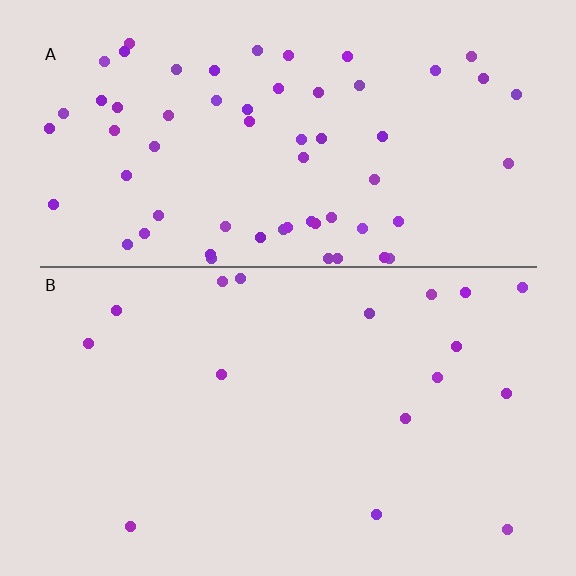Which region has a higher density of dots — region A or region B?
A (the top).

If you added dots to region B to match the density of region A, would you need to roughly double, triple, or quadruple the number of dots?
Approximately quadruple.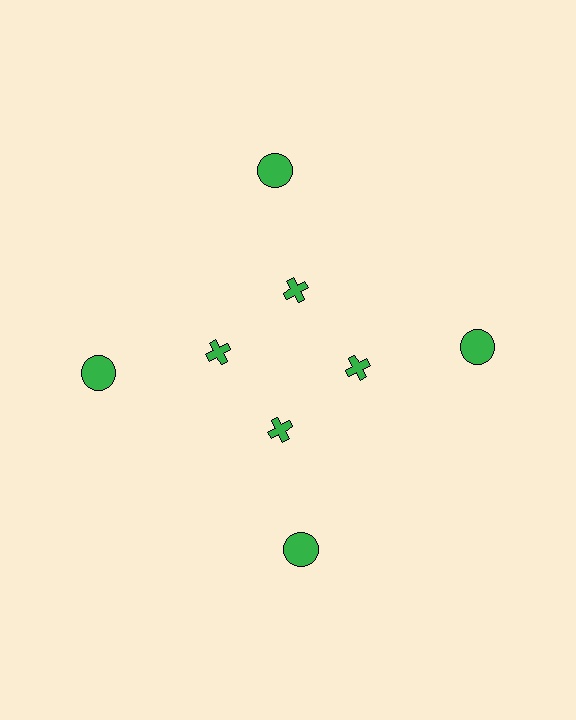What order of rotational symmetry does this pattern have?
This pattern has 4-fold rotational symmetry.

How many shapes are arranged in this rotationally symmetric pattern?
There are 8 shapes, arranged in 4 groups of 2.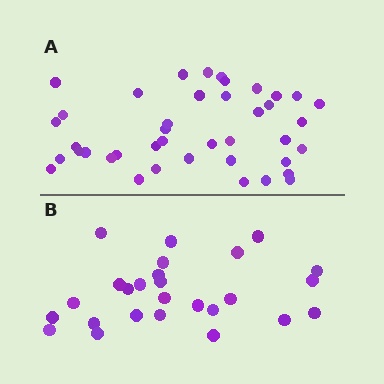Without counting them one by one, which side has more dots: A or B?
Region A (the top region) has more dots.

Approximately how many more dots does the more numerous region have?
Region A has approximately 15 more dots than region B.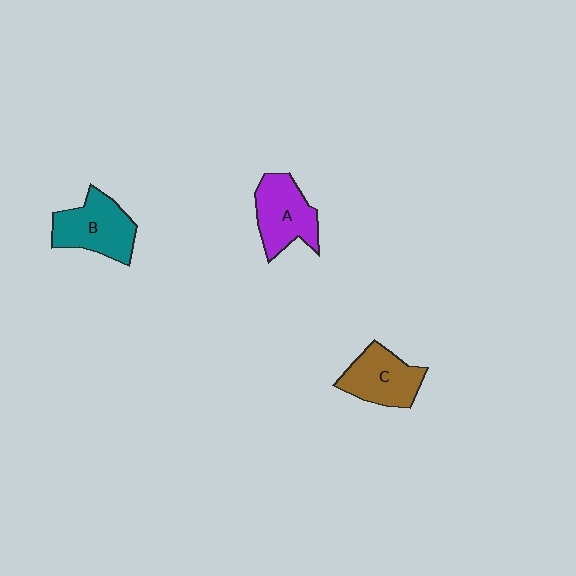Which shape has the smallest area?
Shape C (brown).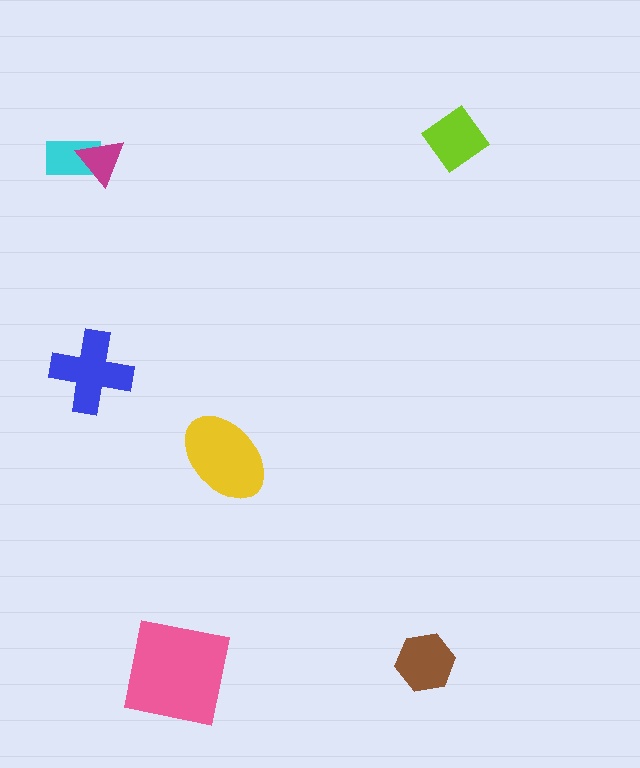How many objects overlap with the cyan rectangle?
1 object overlaps with the cyan rectangle.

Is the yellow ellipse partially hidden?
No, no other shape covers it.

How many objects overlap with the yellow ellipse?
0 objects overlap with the yellow ellipse.